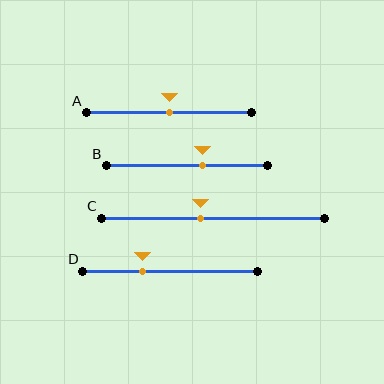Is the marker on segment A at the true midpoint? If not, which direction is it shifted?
Yes, the marker on segment A is at the true midpoint.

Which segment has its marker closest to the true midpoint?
Segment A has its marker closest to the true midpoint.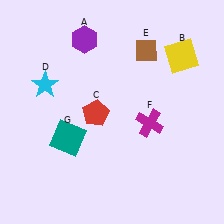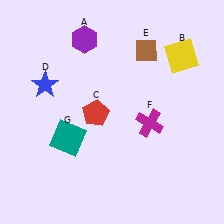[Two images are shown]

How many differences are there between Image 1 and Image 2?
There is 1 difference between the two images.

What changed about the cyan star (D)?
In Image 1, D is cyan. In Image 2, it changed to blue.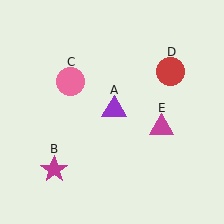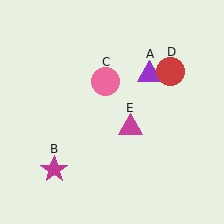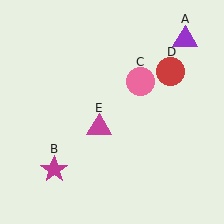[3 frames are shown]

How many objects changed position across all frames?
3 objects changed position: purple triangle (object A), pink circle (object C), magenta triangle (object E).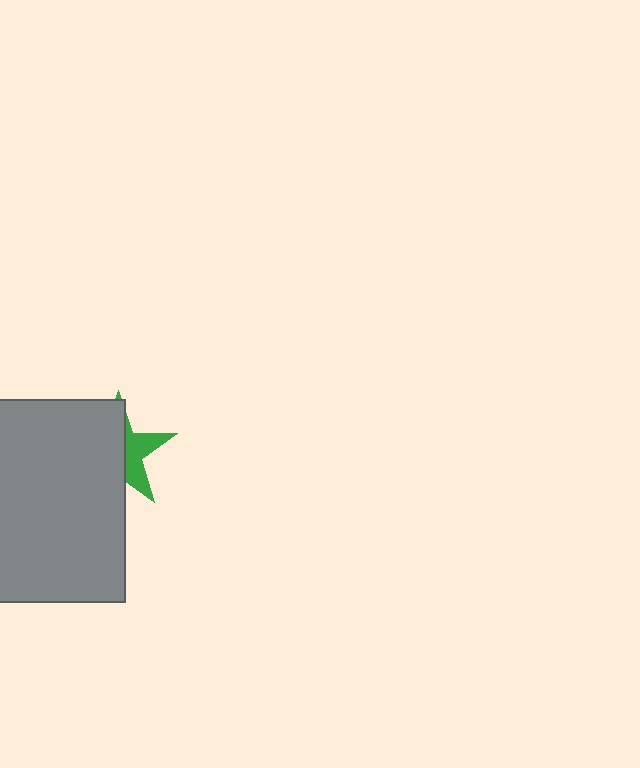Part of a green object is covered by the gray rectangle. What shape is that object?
It is a star.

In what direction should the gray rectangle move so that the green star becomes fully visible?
The gray rectangle should move left. That is the shortest direction to clear the overlap and leave the green star fully visible.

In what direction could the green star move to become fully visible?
The green star could move right. That would shift it out from behind the gray rectangle entirely.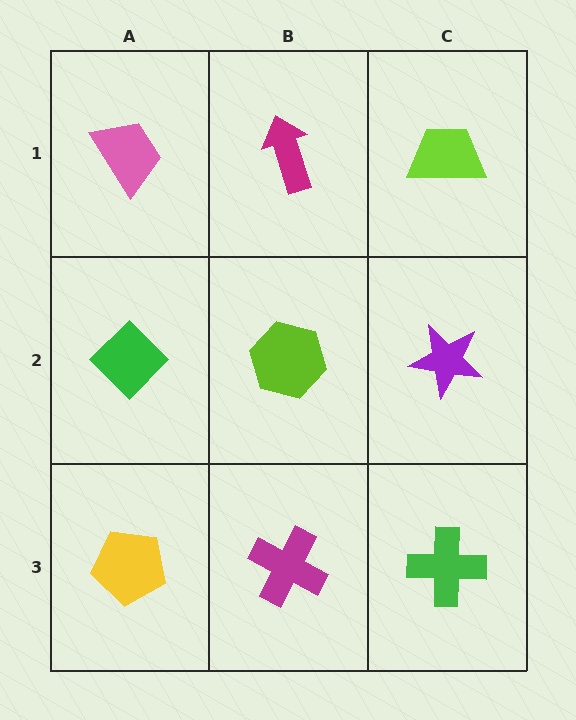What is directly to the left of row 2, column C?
A lime hexagon.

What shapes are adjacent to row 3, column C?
A purple star (row 2, column C), a magenta cross (row 3, column B).